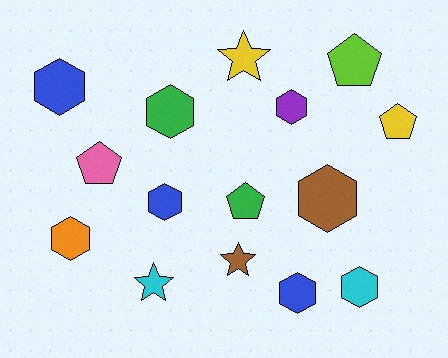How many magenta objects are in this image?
There are no magenta objects.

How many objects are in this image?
There are 15 objects.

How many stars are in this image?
There are 3 stars.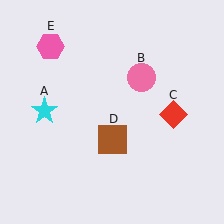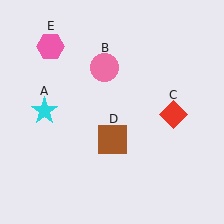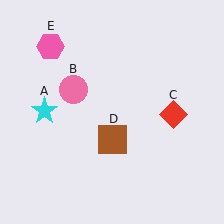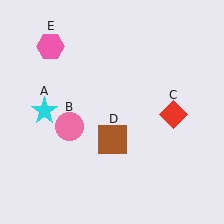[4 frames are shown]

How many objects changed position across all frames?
1 object changed position: pink circle (object B).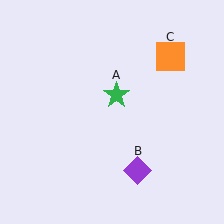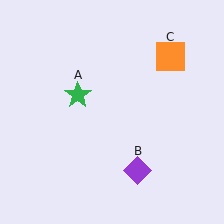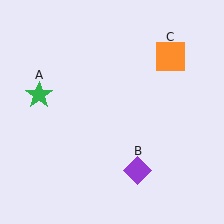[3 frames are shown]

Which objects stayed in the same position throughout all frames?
Purple diamond (object B) and orange square (object C) remained stationary.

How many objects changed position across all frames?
1 object changed position: green star (object A).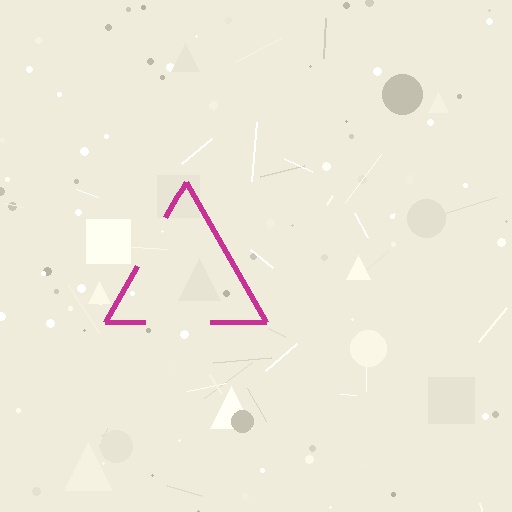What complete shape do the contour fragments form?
The contour fragments form a triangle.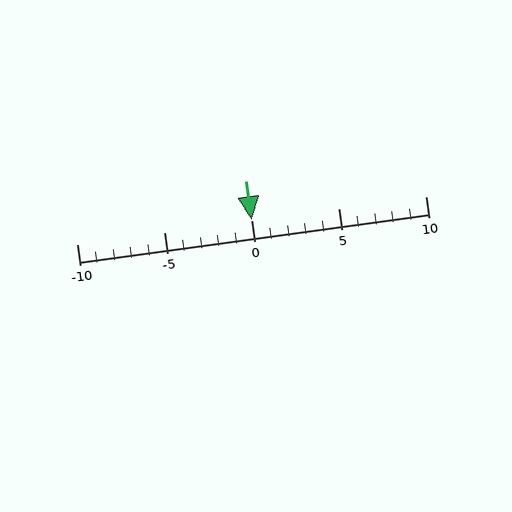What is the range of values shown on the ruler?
The ruler shows values from -10 to 10.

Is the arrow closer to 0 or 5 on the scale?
The arrow is closer to 0.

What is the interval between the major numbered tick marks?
The major tick marks are spaced 5 units apart.